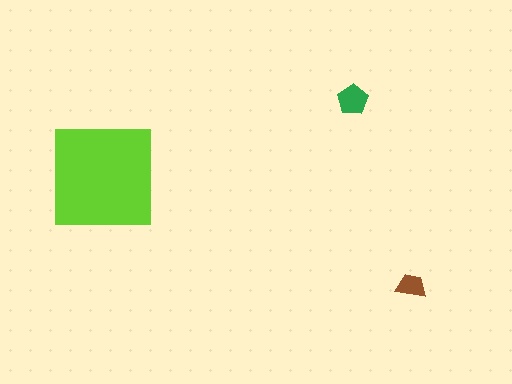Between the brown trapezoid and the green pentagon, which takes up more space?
The green pentagon.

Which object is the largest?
The lime square.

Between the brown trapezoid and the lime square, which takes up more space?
The lime square.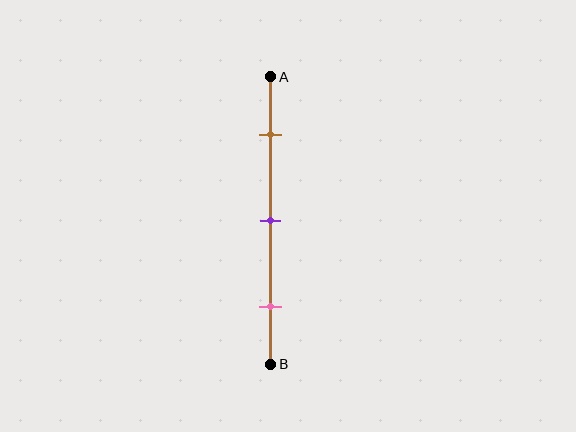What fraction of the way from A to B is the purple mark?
The purple mark is approximately 50% (0.5) of the way from A to B.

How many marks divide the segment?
There are 3 marks dividing the segment.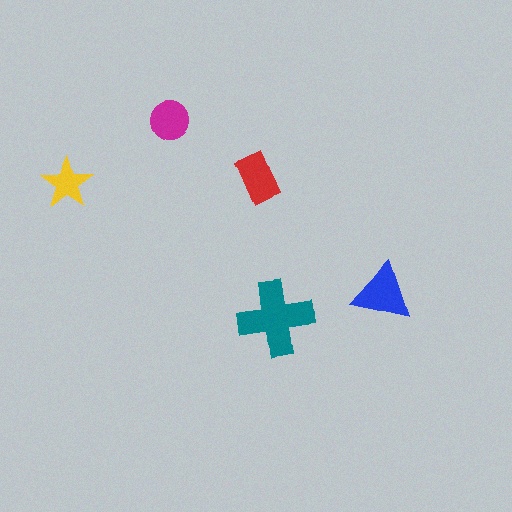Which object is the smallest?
The yellow star.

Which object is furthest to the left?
The yellow star is leftmost.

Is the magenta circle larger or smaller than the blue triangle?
Smaller.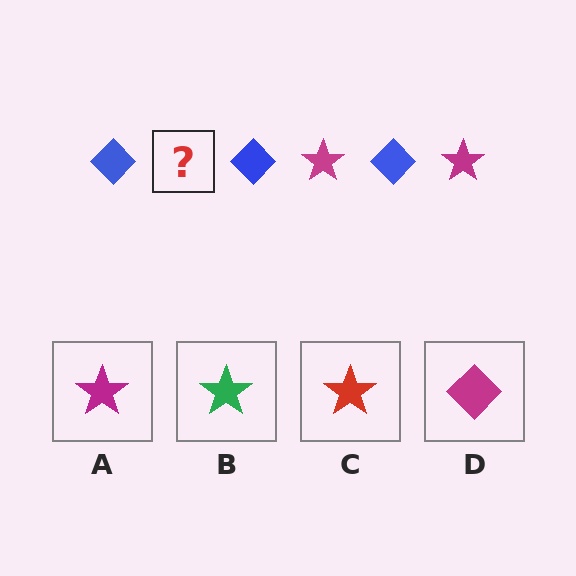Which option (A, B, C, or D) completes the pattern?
A.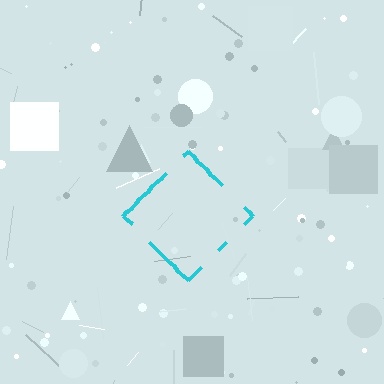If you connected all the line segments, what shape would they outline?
They would outline a diamond.